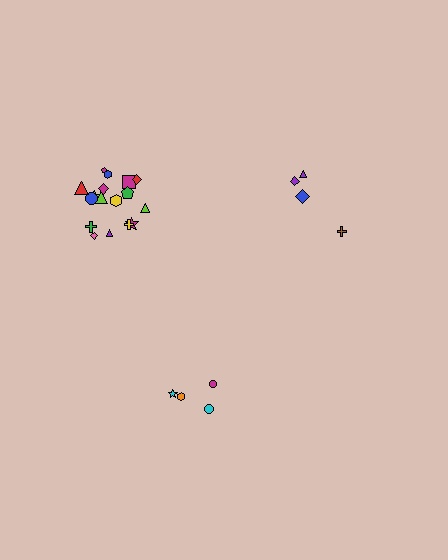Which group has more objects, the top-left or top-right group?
The top-left group.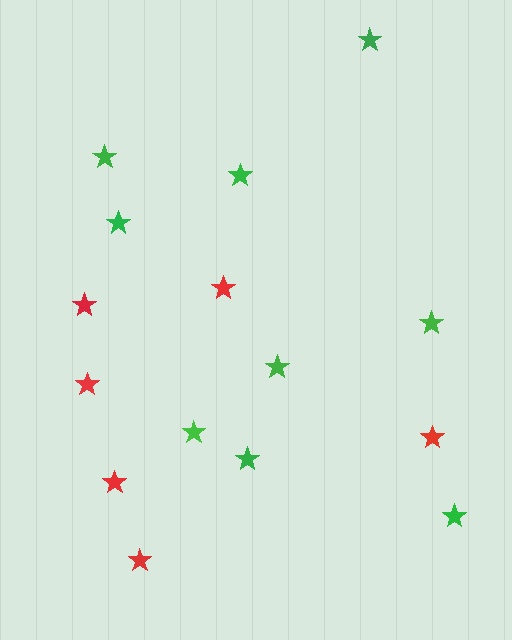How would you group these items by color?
There are 2 groups: one group of red stars (6) and one group of green stars (9).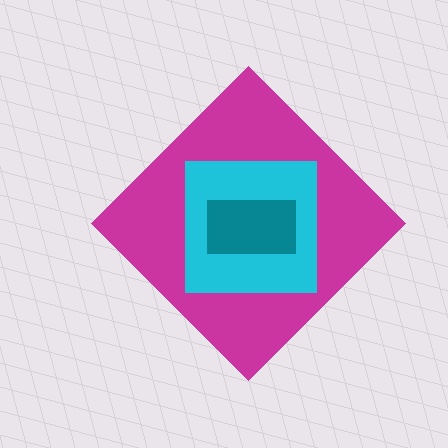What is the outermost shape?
The magenta diamond.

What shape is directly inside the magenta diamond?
The cyan square.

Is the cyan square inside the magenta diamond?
Yes.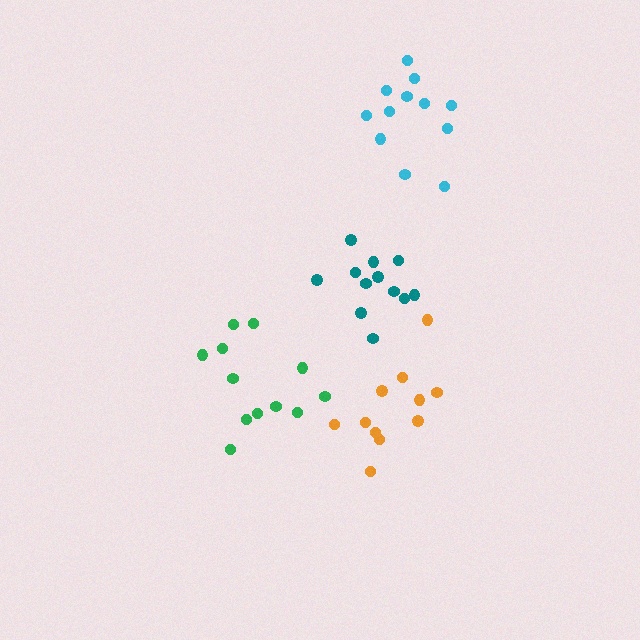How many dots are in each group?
Group 1: 11 dots, Group 2: 12 dots, Group 3: 12 dots, Group 4: 12 dots (47 total).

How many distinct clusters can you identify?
There are 4 distinct clusters.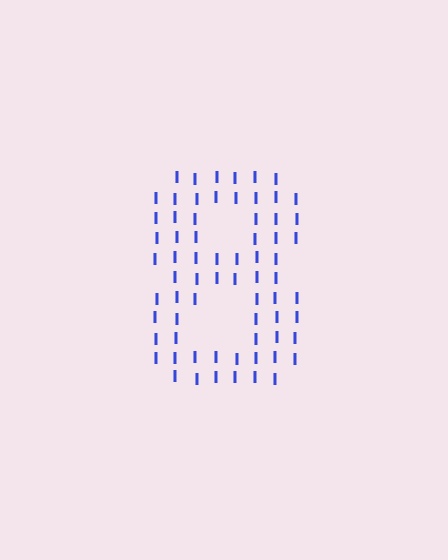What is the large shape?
The large shape is the digit 8.